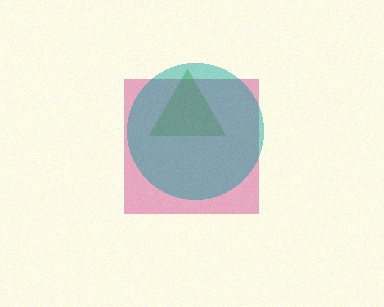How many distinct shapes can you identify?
There are 3 distinct shapes: a lime triangle, a magenta square, a teal circle.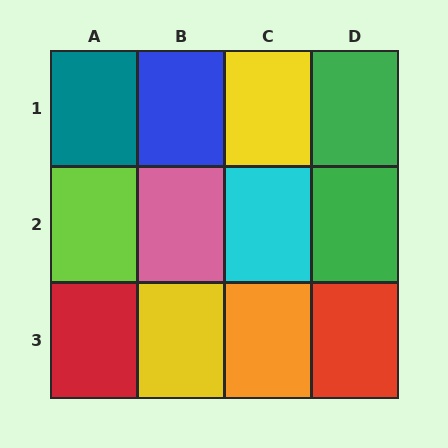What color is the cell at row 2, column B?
Pink.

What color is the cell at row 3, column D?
Red.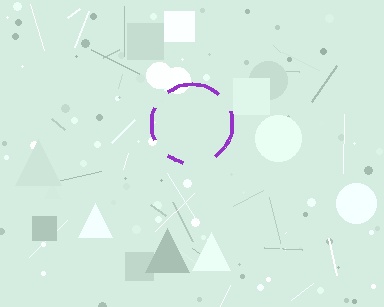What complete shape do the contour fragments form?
The contour fragments form a circle.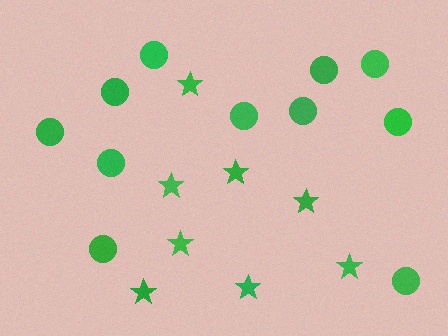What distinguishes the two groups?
There are 2 groups: one group of circles (11) and one group of stars (8).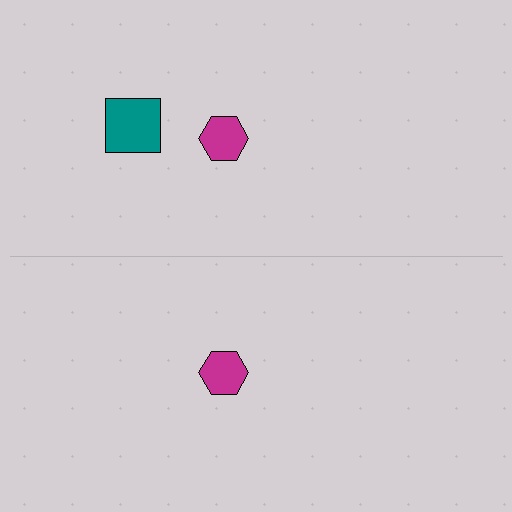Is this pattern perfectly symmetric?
No, the pattern is not perfectly symmetric. A teal square is missing from the bottom side.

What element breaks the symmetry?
A teal square is missing from the bottom side.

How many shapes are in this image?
There are 3 shapes in this image.